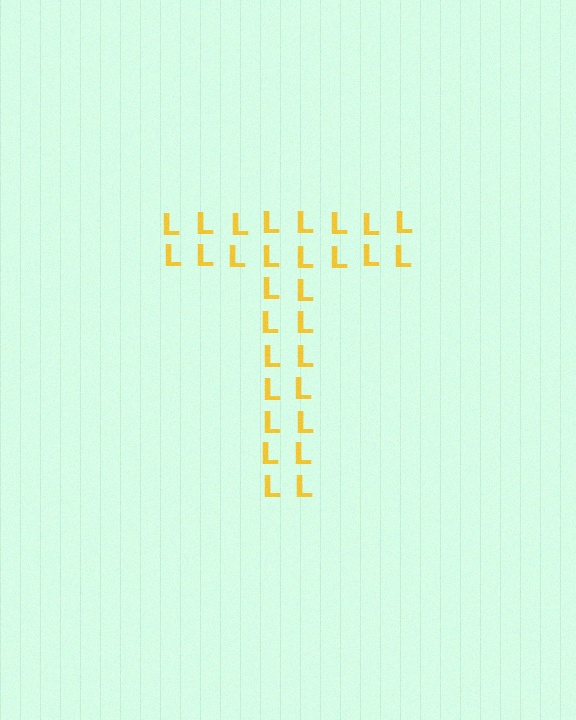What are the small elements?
The small elements are letter L's.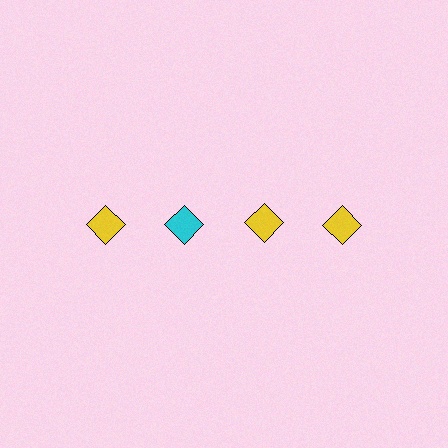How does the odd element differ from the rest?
It has a different color: cyan instead of yellow.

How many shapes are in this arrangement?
There are 4 shapes arranged in a grid pattern.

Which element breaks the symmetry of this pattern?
The cyan diamond in the top row, second from left column breaks the symmetry. All other shapes are yellow diamonds.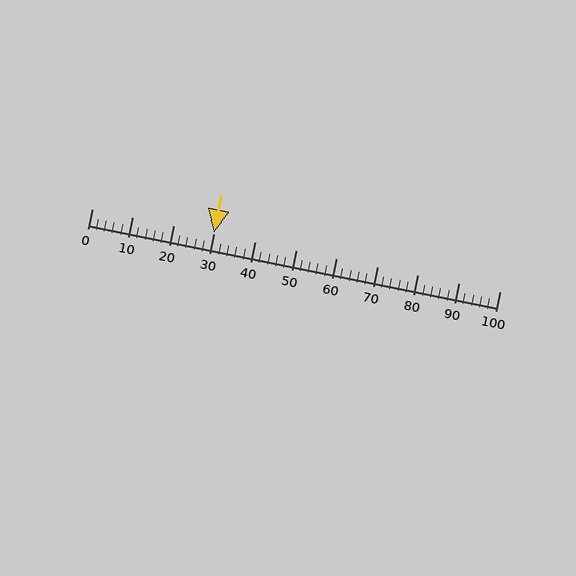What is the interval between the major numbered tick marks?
The major tick marks are spaced 10 units apart.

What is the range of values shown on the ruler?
The ruler shows values from 0 to 100.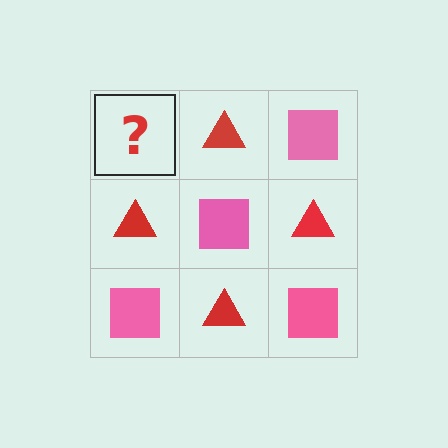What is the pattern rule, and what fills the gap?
The rule is that it alternates pink square and red triangle in a checkerboard pattern. The gap should be filled with a pink square.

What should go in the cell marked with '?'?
The missing cell should contain a pink square.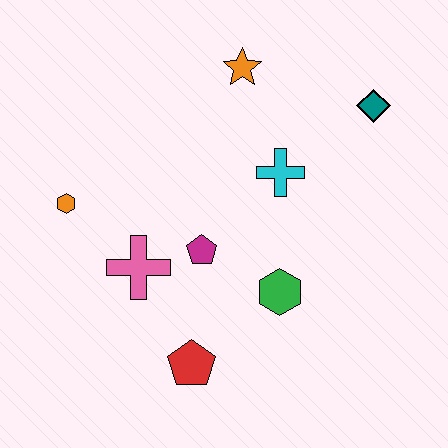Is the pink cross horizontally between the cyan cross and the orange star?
No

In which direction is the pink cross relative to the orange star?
The pink cross is below the orange star.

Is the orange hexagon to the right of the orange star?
No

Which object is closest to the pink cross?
The magenta pentagon is closest to the pink cross.